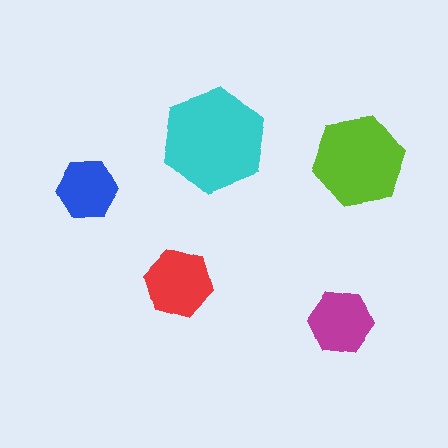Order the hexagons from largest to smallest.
the cyan one, the lime one, the red one, the magenta one, the blue one.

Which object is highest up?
The cyan hexagon is topmost.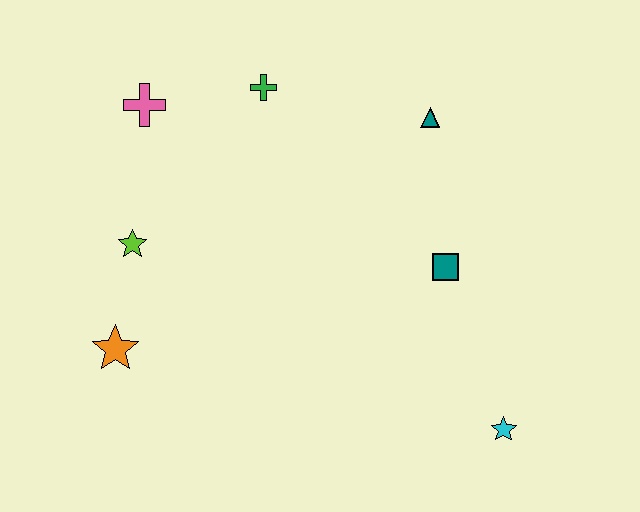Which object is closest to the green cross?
The pink cross is closest to the green cross.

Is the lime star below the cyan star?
No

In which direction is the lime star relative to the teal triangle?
The lime star is to the left of the teal triangle.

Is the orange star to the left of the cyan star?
Yes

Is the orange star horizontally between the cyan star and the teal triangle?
No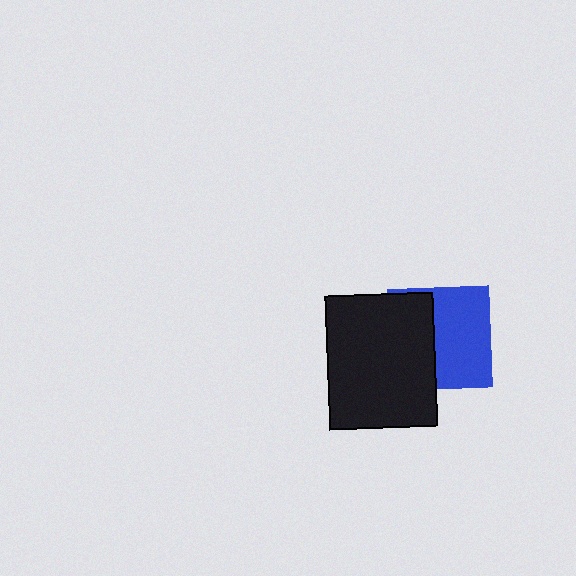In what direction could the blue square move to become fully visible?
The blue square could move right. That would shift it out from behind the black rectangle entirely.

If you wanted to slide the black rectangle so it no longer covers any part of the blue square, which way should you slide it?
Slide it left — that is the most direct way to separate the two shapes.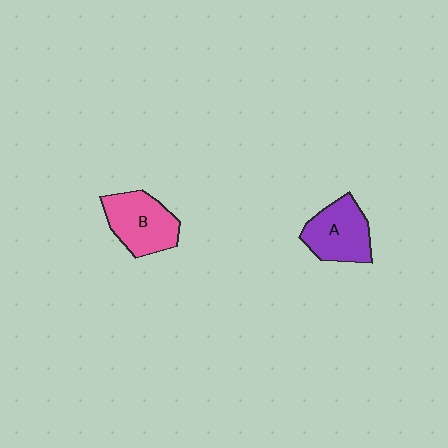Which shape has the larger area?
Shape B (pink).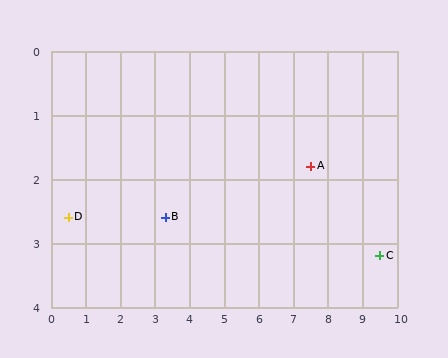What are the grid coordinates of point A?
Point A is at approximately (7.5, 1.8).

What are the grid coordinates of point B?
Point B is at approximately (3.3, 2.6).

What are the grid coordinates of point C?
Point C is at approximately (9.5, 3.2).